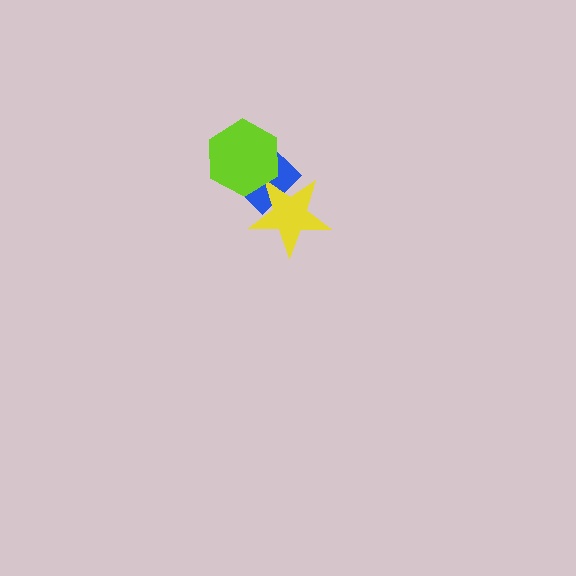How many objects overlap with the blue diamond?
2 objects overlap with the blue diamond.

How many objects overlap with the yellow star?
2 objects overlap with the yellow star.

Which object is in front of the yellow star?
The lime hexagon is in front of the yellow star.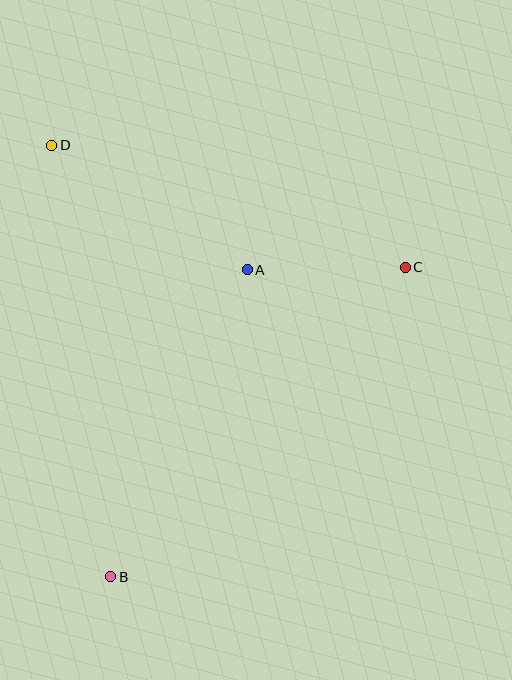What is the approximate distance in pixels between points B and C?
The distance between B and C is approximately 427 pixels.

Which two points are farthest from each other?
Points B and D are farthest from each other.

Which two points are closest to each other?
Points A and C are closest to each other.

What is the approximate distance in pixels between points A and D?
The distance between A and D is approximately 232 pixels.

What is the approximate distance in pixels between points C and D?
The distance between C and D is approximately 374 pixels.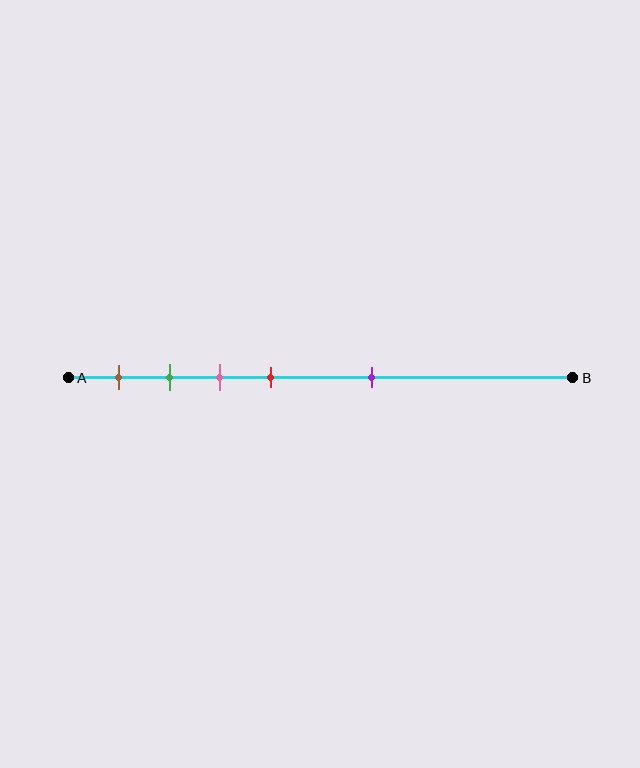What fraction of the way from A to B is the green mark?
The green mark is approximately 20% (0.2) of the way from A to B.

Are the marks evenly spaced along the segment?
No, the marks are not evenly spaced.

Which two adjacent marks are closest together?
The green and pink marks are the closest adjacent pair.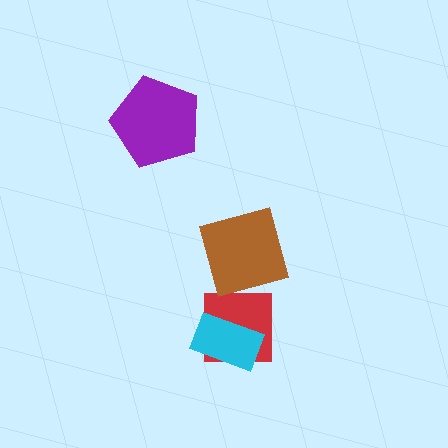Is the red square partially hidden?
Yes, it is partially covered by another shape.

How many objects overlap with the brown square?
0 objects overlap with the brown square.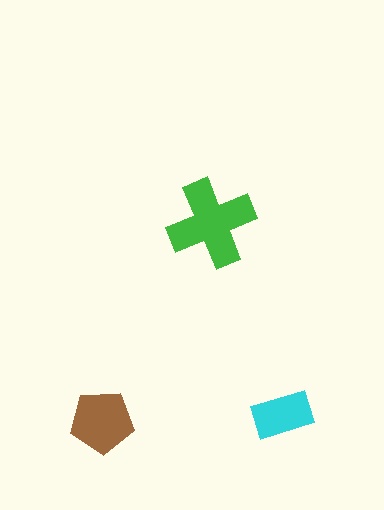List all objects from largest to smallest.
The green cross, the brown pentagon, the cyan rectangle.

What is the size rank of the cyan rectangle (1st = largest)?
3rd.